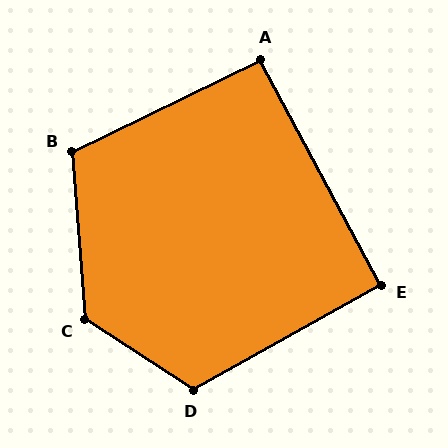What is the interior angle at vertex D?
Approximately 118 degrees (obtuse).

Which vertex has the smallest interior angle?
E, at approximately 91 degrees.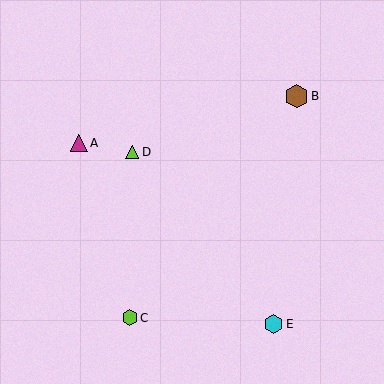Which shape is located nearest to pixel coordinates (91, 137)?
The magenta triangle (labeled A) at (79, 143) is nearest to that location.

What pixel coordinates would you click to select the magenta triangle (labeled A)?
Click at (79, 143) to select the magenta triangle A.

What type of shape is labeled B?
Shape B is a brown hexagon.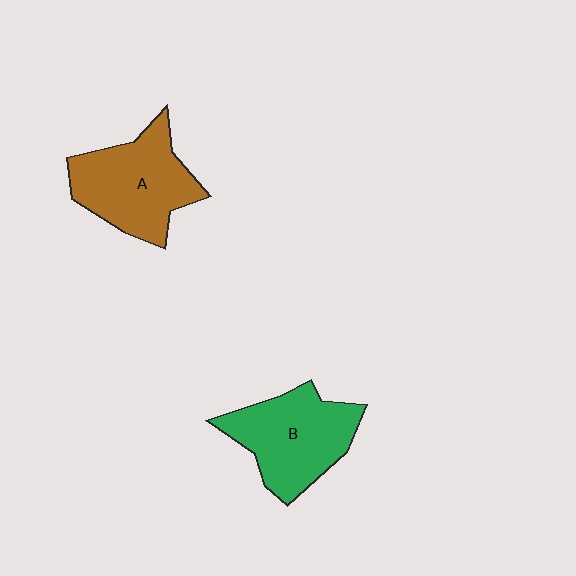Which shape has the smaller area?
Shape B (green).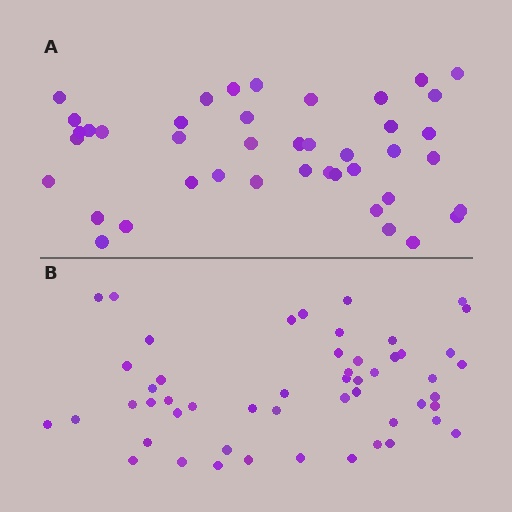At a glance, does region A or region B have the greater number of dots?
Region B (the bottom region) has more dots.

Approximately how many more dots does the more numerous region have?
Region B has roughly 10 or so more dots than region A.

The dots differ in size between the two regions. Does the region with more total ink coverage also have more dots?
No. Region A has more total ink coverage because its dots are larger, but region B actually contains more individual dots. Total area can be misleading — the number of items is what matters here.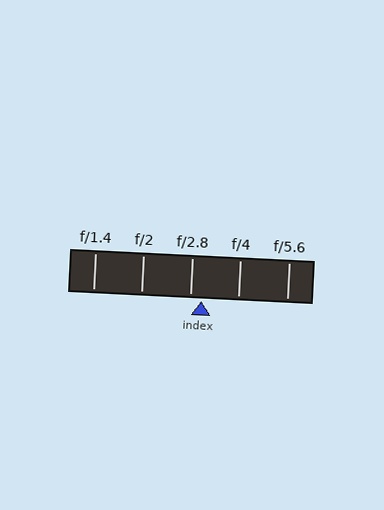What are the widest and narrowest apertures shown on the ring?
The widest aperture shown is f/1.4 and the narrowest is f/5.6.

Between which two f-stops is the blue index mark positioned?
The index mark is between f/2.8 and f/4.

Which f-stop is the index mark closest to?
The index mark is closest to f/2.8.